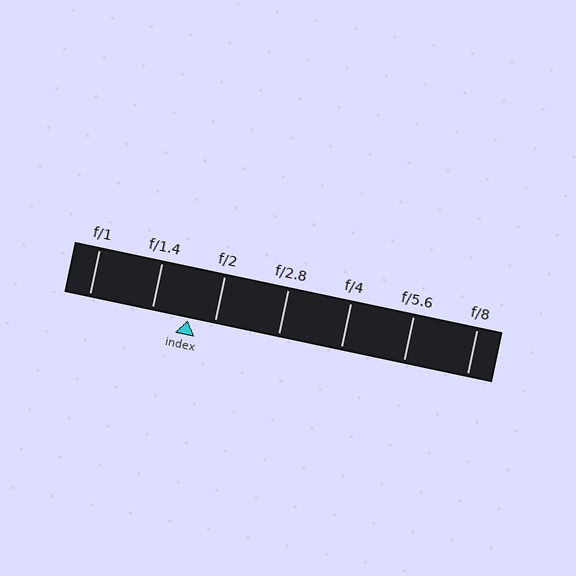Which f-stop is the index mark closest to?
The index mark is closest to f/2.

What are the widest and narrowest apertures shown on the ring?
The widest aperture shown is f/1 and the narrowest is f/8.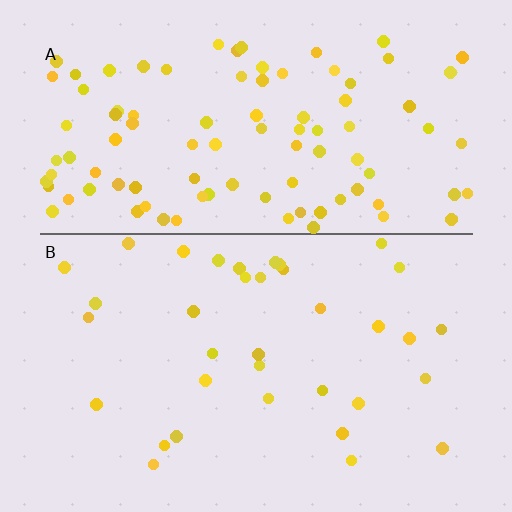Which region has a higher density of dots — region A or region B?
A (the top).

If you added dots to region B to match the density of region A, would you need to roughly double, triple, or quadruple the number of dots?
Approximately triple.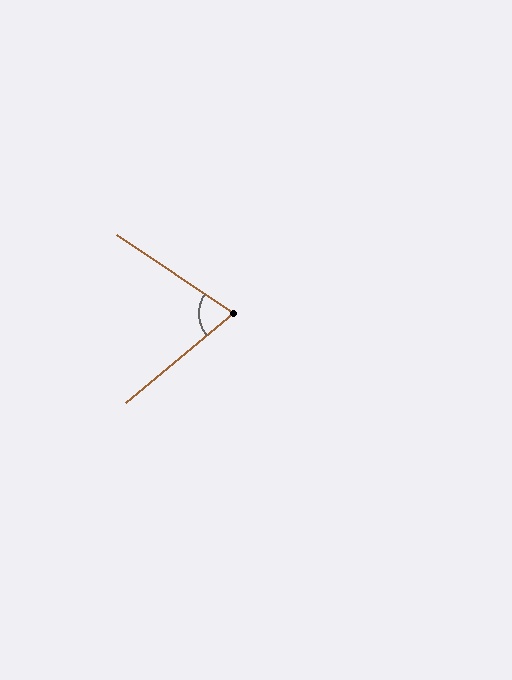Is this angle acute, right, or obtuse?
It is acute.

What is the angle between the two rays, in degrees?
Approximately 73 degrees.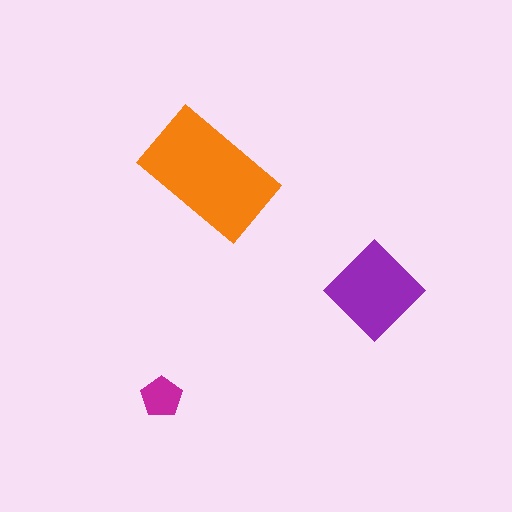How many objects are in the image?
There are 3 objects in the image.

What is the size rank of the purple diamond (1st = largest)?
2nd.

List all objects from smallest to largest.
The magenta pentagon, the purple diamond, the orange rectangle.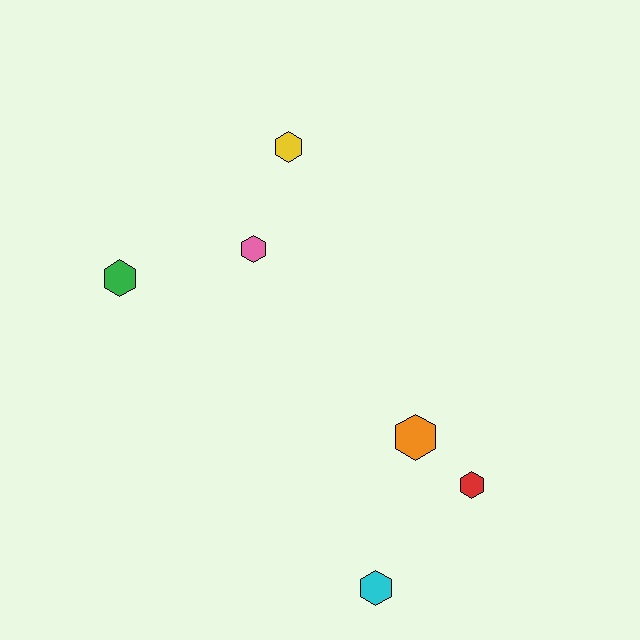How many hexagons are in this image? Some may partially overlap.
There are 6 hexagons.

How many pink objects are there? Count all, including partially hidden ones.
There is 1 pink object.